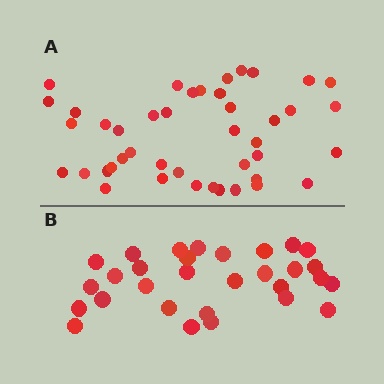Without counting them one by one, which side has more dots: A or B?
Region A (the top region) has more dots.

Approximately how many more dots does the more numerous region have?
Region A has approximately 15 more dots than region B.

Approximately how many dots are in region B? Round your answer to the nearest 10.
About 30 dots.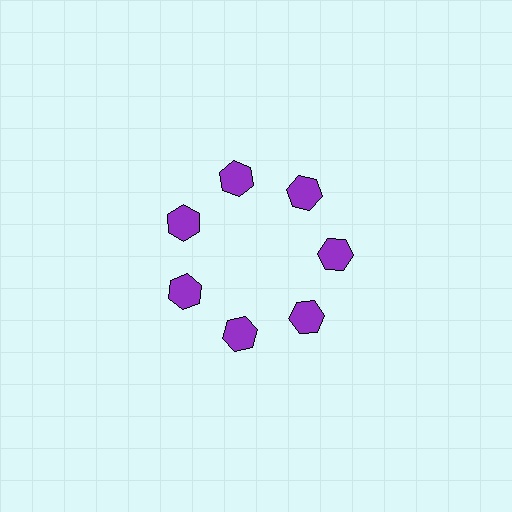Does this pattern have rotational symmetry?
Yes, this pattern has 7-fold rotational symmetry. It looks the same after rotating 51 degrees around the center.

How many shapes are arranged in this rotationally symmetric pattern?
There are 7 shapes, arranged in 7 groups of 1.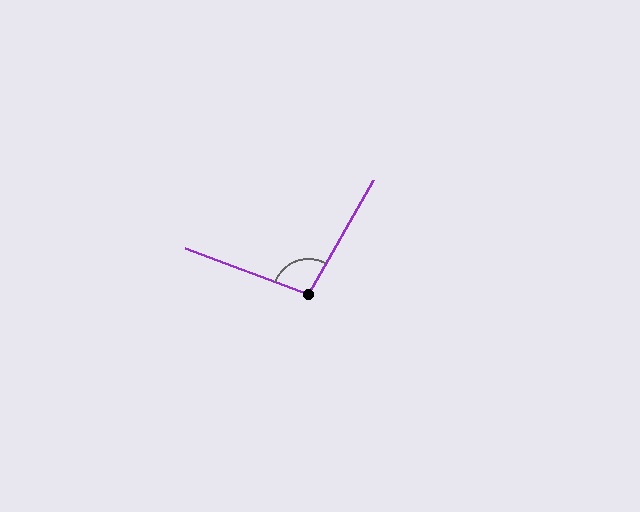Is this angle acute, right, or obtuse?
It is obtuse.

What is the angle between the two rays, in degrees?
Approximately 99 degrees.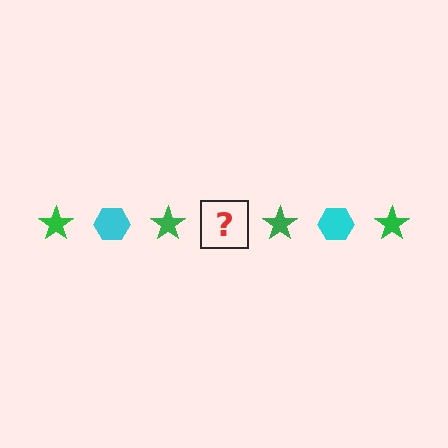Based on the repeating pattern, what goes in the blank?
The blank should be a cyan hexagon.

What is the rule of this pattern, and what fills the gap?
The rule is that the pattern alternates between green star and cyan hexagon. The gap should be filled with a cyan hexagon.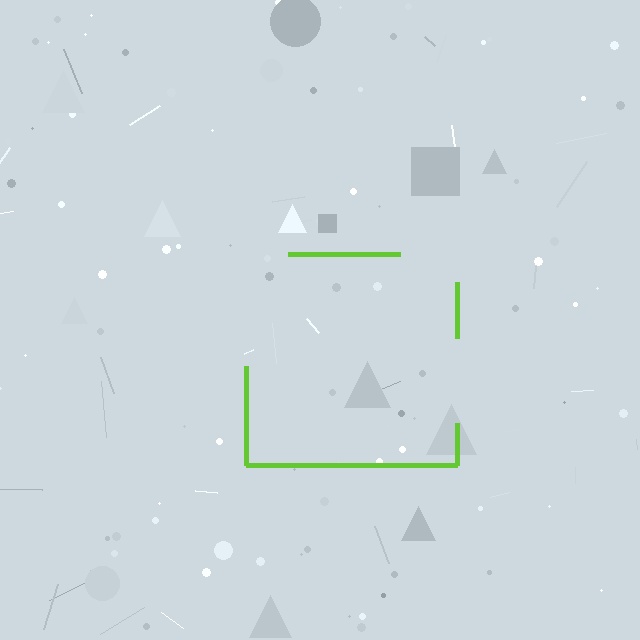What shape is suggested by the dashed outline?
The dashed outline suggests a square.